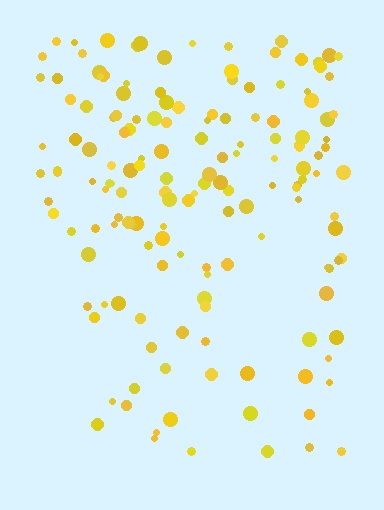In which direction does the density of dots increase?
From bottom to top, with the top side densest.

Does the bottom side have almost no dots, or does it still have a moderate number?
Still a moderate number, just noticeably fewer than the top.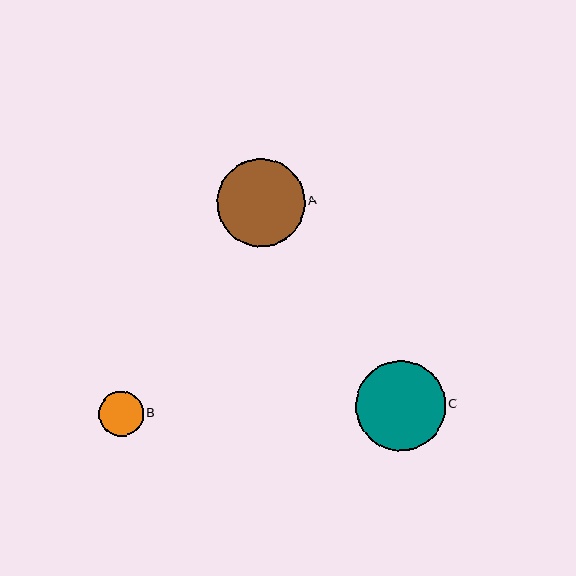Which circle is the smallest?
Circle B is the smallest with a size of approximately 45 pixels.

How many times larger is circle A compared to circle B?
Circle A is approximately 2.0 times the size of circle B.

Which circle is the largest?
Circle C is the largest with a size of approximately 89 pixels.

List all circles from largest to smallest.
From largest to smallest: C, A, B.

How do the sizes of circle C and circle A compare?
Circle C and circle A are approximately the same size.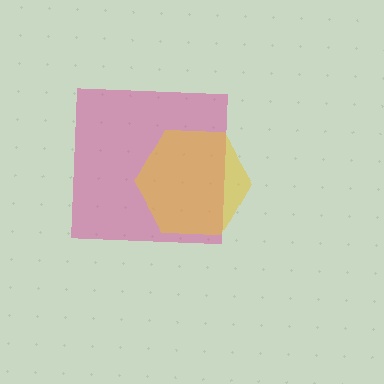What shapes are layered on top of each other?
The layered shapes are: a magenta square, a yellow hexagon.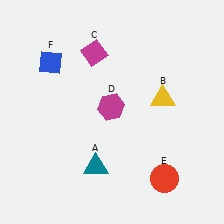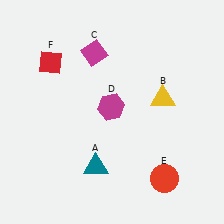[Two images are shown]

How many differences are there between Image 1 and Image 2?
There is 1 difference between the two images.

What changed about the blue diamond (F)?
In Image 1, F is blue. In Image 2, it changed to red.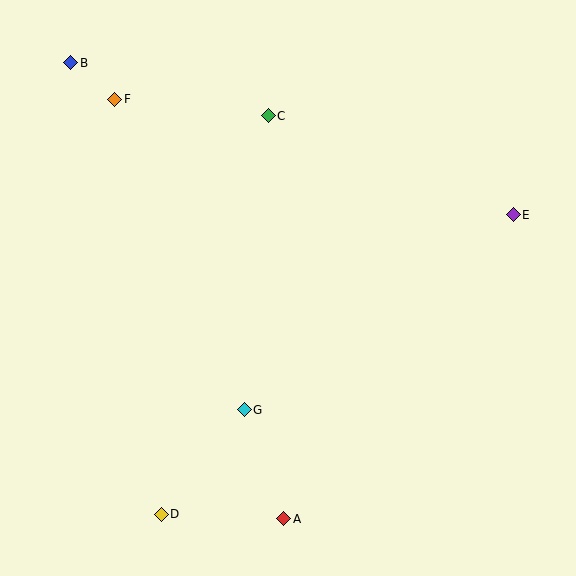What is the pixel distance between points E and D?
The distance between E and D is 462 pixels.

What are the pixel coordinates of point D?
Point D is at (161, 514).